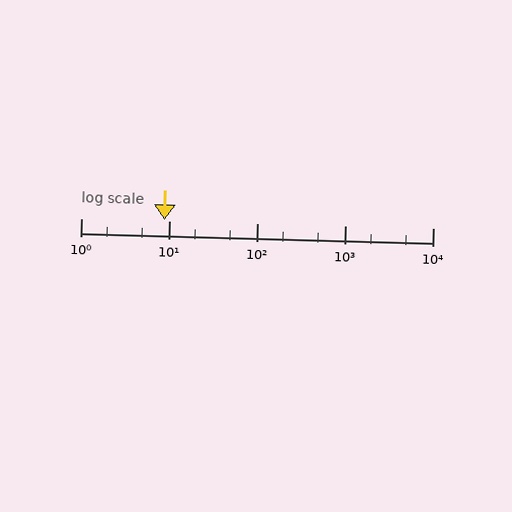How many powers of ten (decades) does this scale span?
The scale spans 4 decades, from 1 to 10000.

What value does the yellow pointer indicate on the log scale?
The pointer indicates approximately 8.8.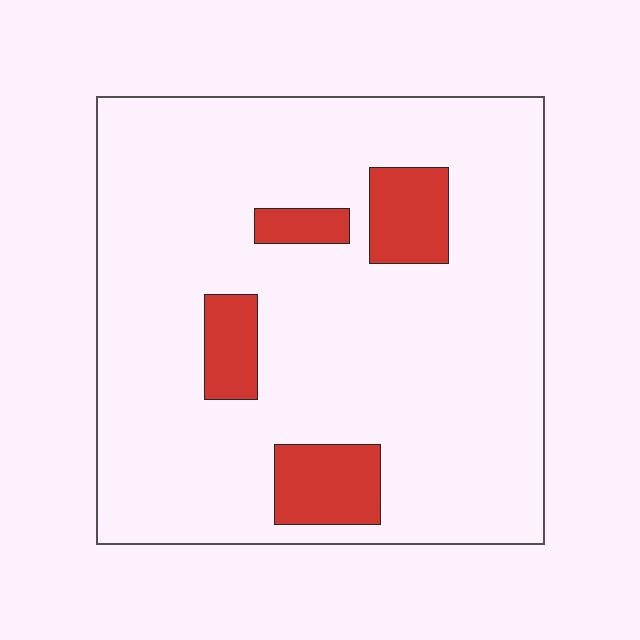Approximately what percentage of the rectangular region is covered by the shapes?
Approximately 15%.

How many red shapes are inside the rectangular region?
4.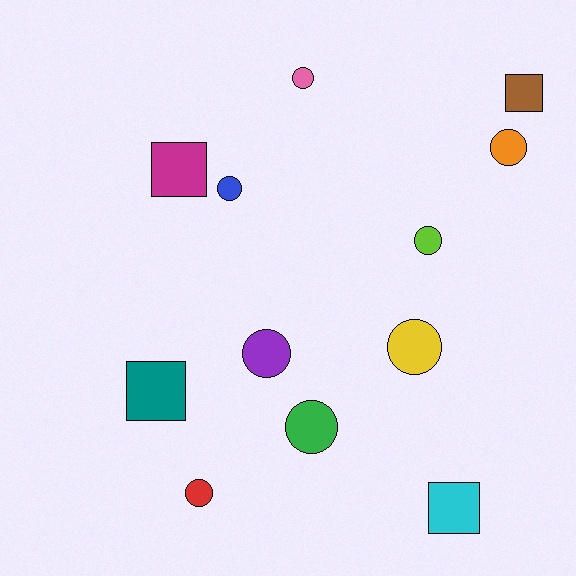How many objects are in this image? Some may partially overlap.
There are 12 objects.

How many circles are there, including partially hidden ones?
There are 8 circles.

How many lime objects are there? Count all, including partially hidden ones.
There is 1 lime object.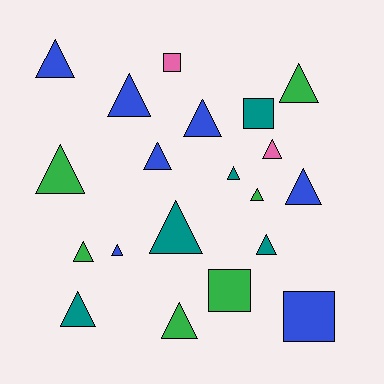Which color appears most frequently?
Blue, with 7 objects.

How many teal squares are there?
There is 1 teal square.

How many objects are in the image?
There are 20 objects.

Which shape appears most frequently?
Triangle, with 16 objects.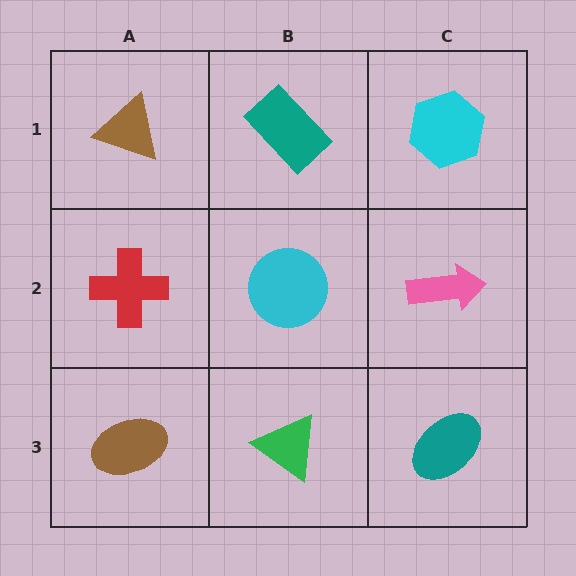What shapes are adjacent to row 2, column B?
A teal rectangle (row 1, column B), a green triangle (row 3, column B), a red cross (row 2, column A), a pink arrow (row 2, column C).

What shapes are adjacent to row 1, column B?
A cyan circle (row 2, column B), a brown triangle (row 1, column A), a cyan hexagon (row 1, column C).